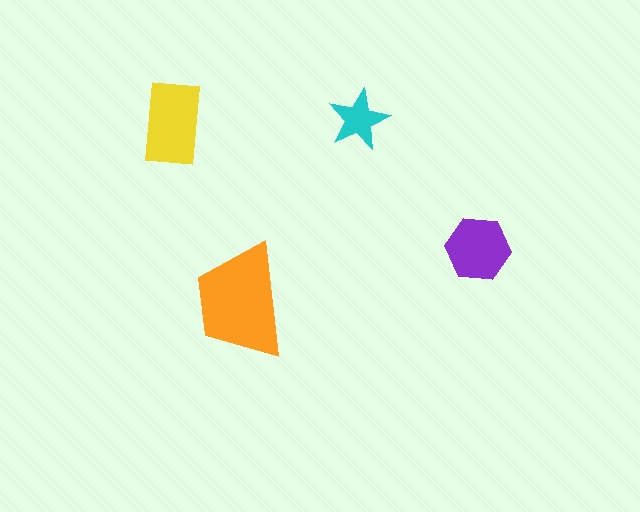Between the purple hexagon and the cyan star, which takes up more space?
The purple hexagon.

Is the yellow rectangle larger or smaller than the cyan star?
Larger.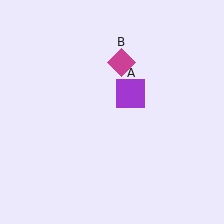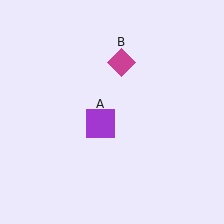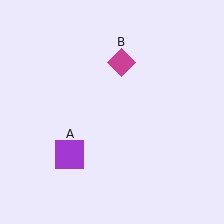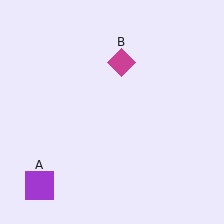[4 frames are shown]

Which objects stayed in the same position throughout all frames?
Magenta diamond (object B) remained stationary.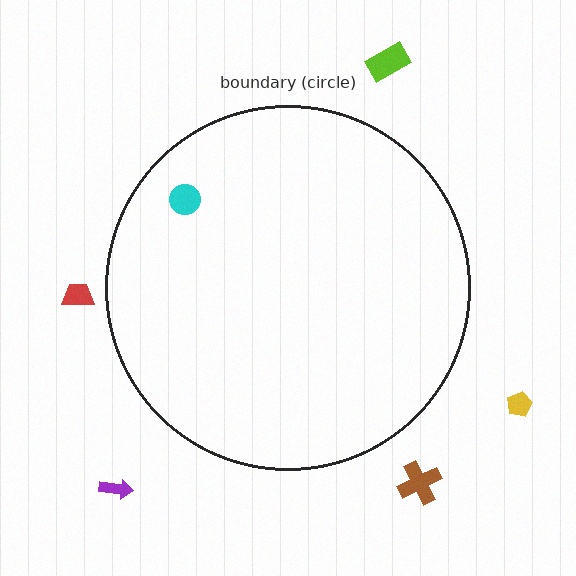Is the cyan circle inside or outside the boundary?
Inside.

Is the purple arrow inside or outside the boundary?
Outside.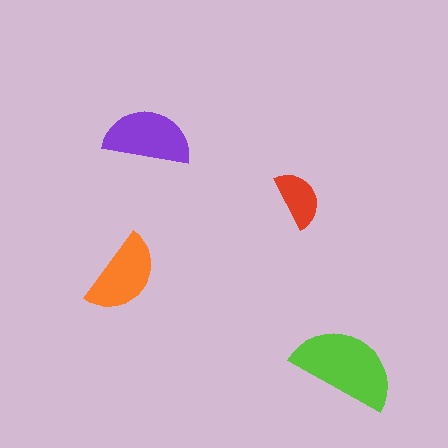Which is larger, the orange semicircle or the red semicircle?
The orange one.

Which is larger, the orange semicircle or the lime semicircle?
The lime one.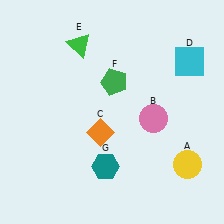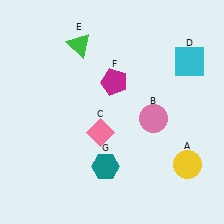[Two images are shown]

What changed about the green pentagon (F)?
In Image 1, F is green. In Image 2, it changed to magenta.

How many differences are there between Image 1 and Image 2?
There are 2 differences between the two images.